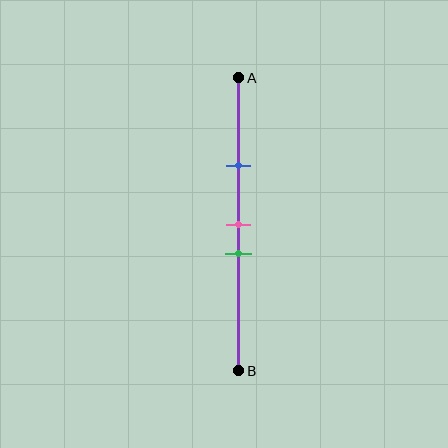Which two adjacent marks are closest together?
The pink and green marks are the closest adjacent pair.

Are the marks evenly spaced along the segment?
No, the marks are not evenly spaced.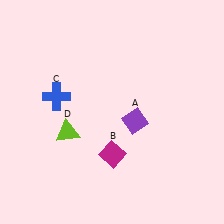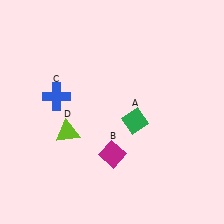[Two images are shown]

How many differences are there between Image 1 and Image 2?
There is 1 difference between the two images.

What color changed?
The diamond (A) changed from purple in Image 1 to green in Image 2.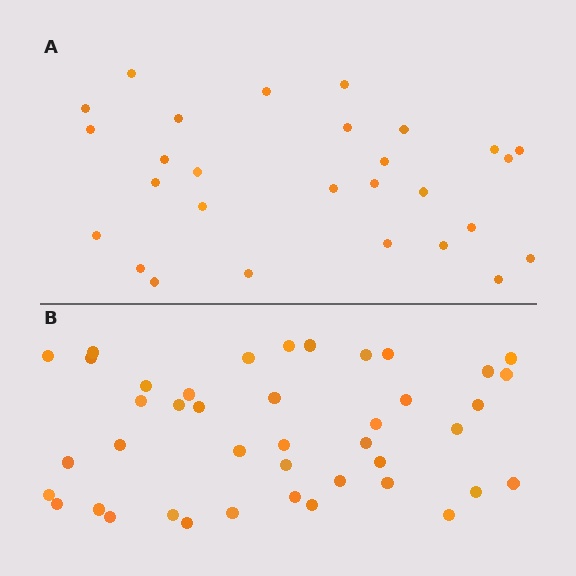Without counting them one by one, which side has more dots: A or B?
Region B (the bottom region) has more dots.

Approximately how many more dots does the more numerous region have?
Region B has approximately 15 more dots than region A.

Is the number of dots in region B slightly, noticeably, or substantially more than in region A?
Region B has substantially more. The ratio is roughly 1.5 to 1.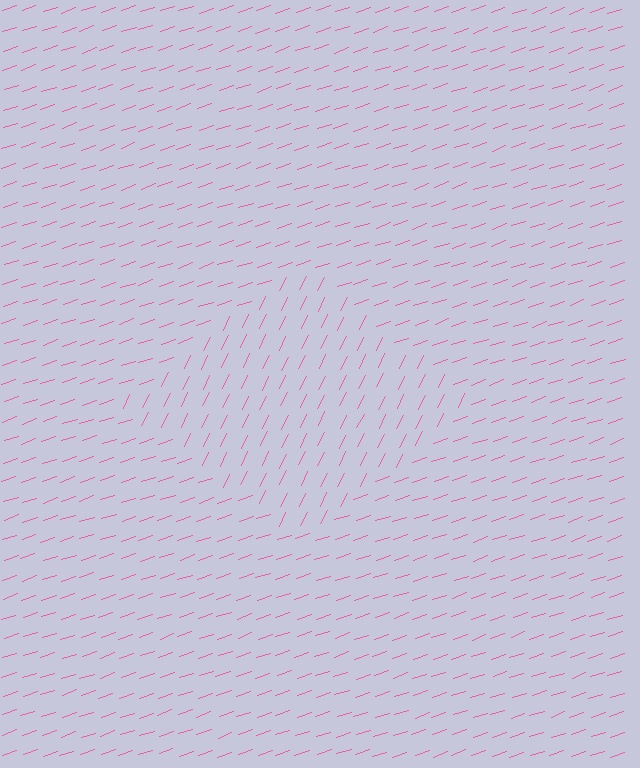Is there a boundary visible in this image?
Yes, there is a texture boundary formed by a change in line orientation.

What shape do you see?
I see a diamond.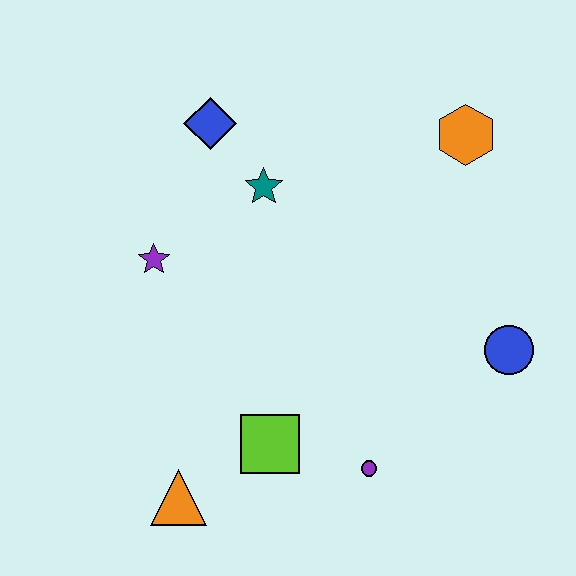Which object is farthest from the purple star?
The blue circle is farthest from the purple star.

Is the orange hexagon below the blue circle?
No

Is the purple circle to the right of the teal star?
Yes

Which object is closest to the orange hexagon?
The teal star is closest to the orange hexagon.